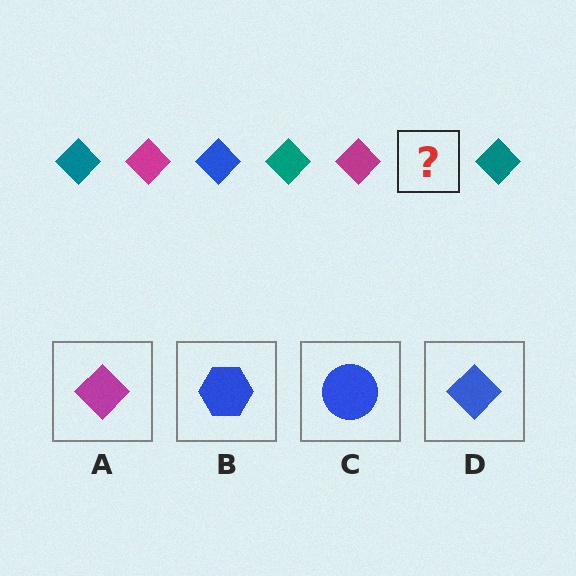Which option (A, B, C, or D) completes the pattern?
D.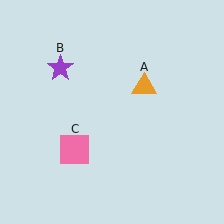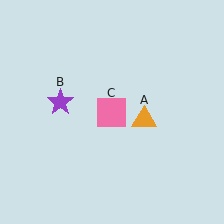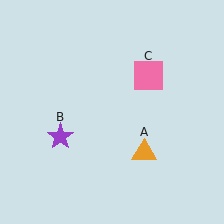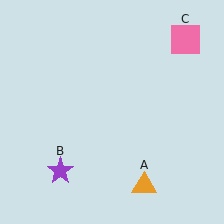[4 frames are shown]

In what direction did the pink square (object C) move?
The pink square (object C) moved up and to the right.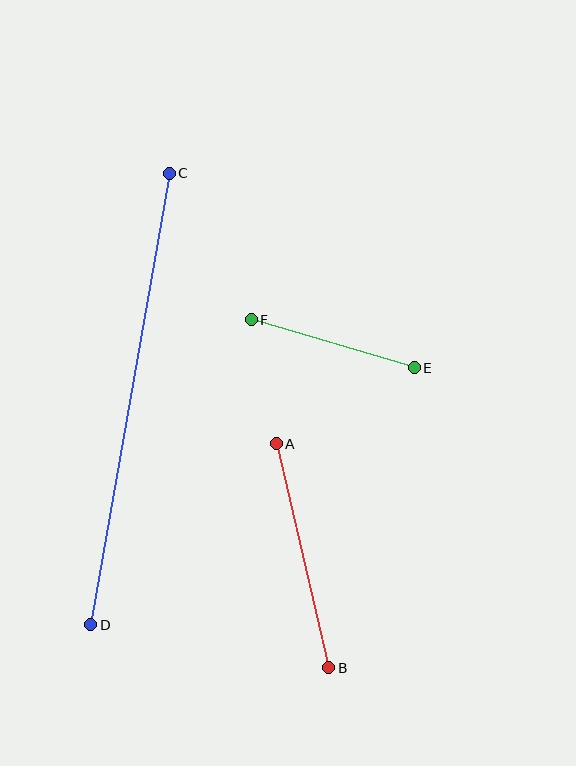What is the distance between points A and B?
The distance is approximately 230 pixels.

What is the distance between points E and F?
The distance is approximately 170 pixels.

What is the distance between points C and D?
The distance is approximately 458 pixels.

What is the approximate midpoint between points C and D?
The midpoint is at approximately (130, 399) pixels.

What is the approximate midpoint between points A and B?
The midpoint is at approximately (302, 556) pixels.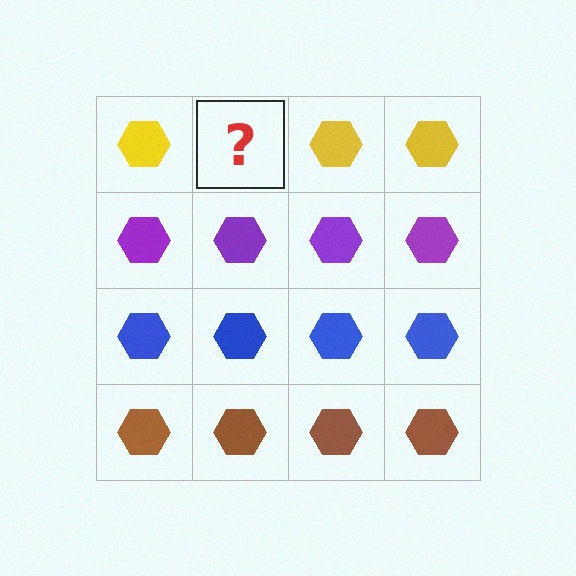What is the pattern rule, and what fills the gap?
The rule is that each row has a consistent color. The gap should be filled with a yellow hexagon.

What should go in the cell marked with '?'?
The missing cell should contain a yellow hexagon.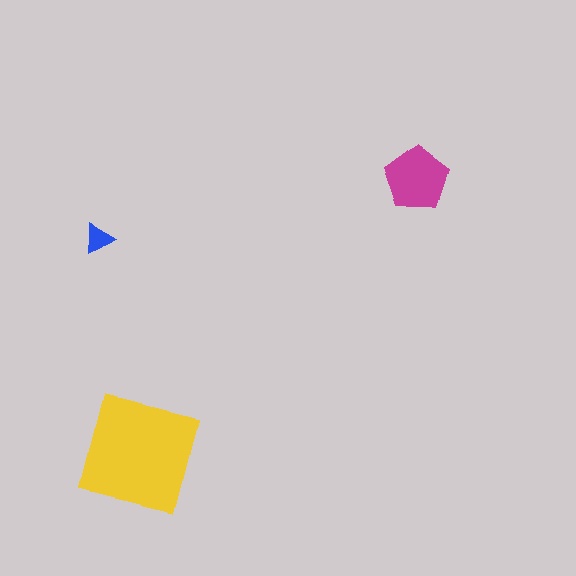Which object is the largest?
The yellow square.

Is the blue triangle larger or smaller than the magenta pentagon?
Smaller.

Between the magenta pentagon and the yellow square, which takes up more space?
The yellow square.